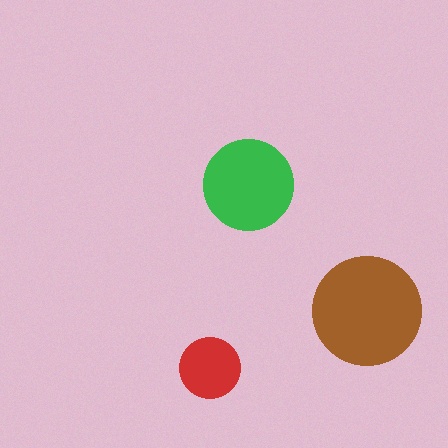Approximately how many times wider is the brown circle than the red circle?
About 2 times wider.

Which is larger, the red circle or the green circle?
The green one.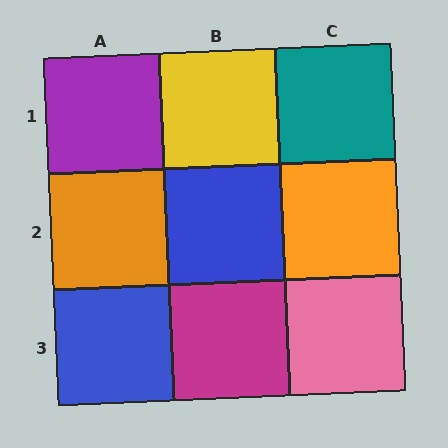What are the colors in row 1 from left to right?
Purple, yellow, teal.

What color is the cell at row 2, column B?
Blue.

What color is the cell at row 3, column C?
Pink.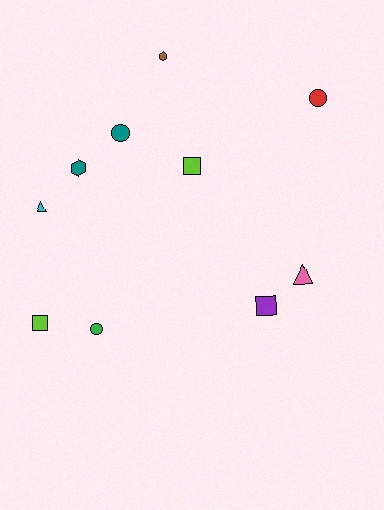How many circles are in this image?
There are 3 circles.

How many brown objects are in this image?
There is 1 brown object.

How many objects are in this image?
There are 10 objects.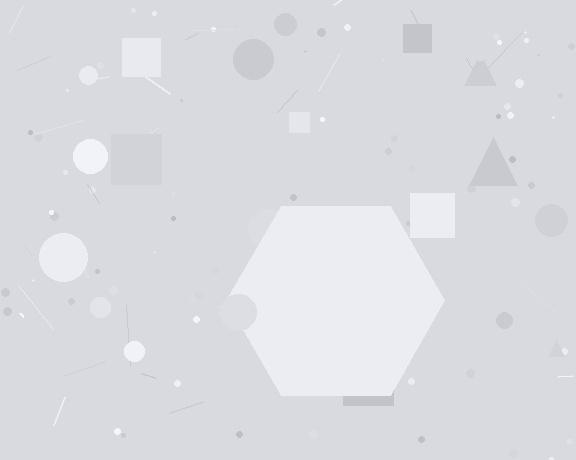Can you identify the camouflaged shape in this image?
The camouflaged shape is a hexagon.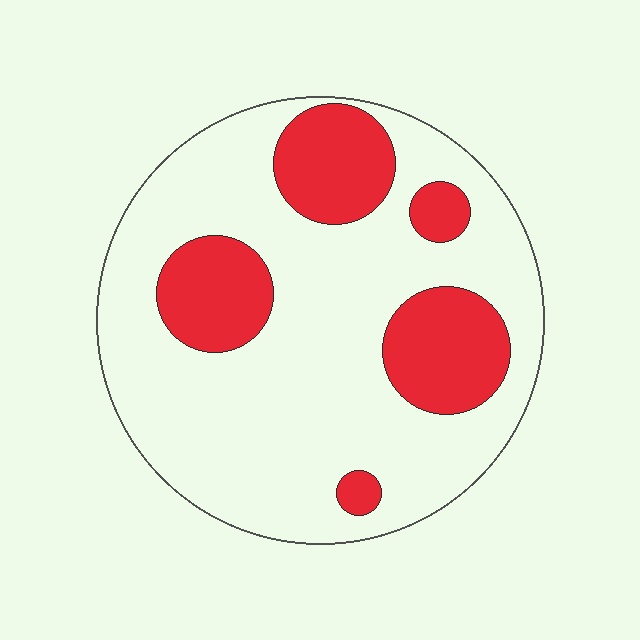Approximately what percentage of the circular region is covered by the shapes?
Approximately 25%.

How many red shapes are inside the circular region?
5.